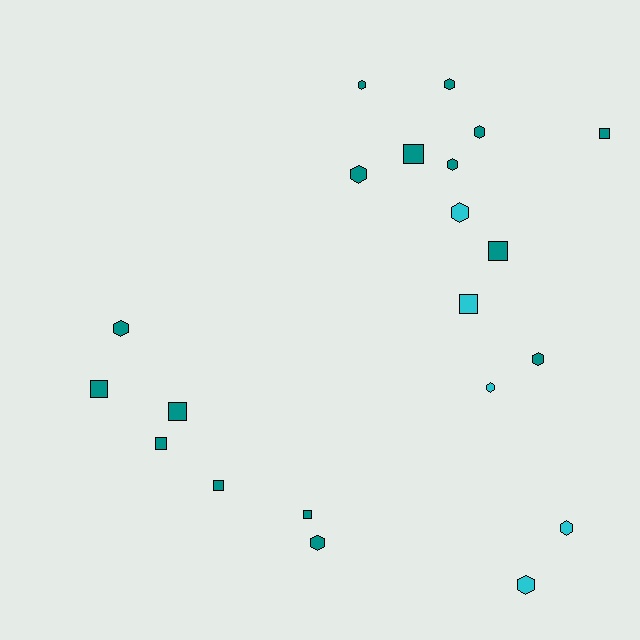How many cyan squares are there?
There is 1 cyan square.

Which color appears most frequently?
Teal, with 16 objects.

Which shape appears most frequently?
Hexagon, with 12 objects.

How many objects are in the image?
There are 21 objects.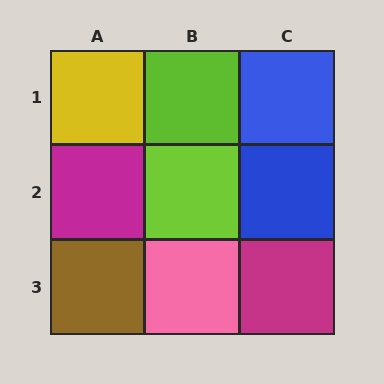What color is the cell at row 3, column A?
Brown.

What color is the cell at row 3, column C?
Magenta.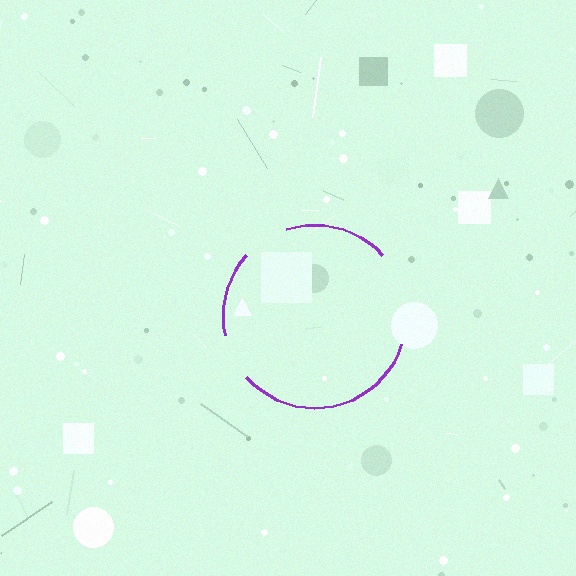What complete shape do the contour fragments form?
The contour fragments form a circle.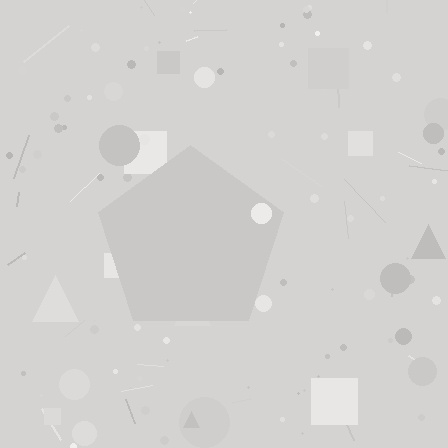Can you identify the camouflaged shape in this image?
The camouflaged shape is a pentagon.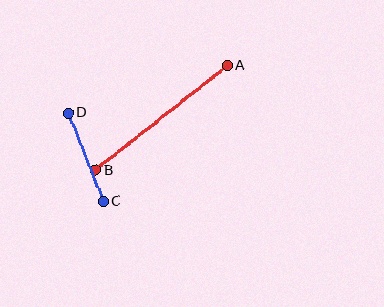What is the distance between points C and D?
The distance is approximately 95 pixels.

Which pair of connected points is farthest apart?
Points A and B are farthest apart.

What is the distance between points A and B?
The distance is approximately 168 pixels.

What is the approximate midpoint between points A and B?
The midpoint is at approximately (161, 118) pixels.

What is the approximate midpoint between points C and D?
The midpoint is at approximately (86, 157) pixels.